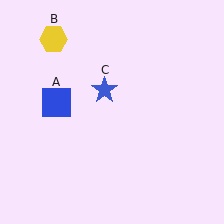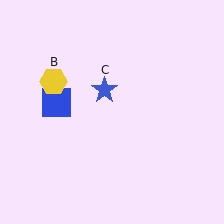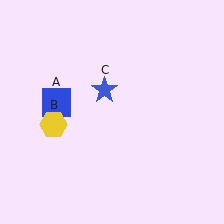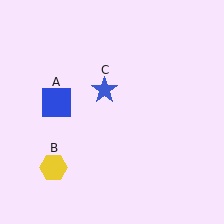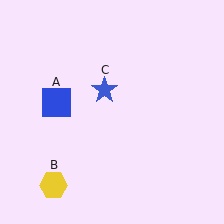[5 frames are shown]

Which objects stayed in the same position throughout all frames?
Blue square (object A) and blue star (object C) remained stationary.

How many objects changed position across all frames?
1 object changed position: yellow hexagon (object B).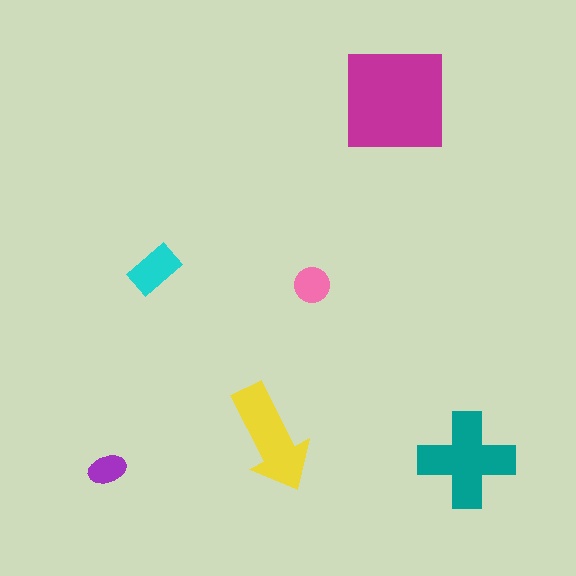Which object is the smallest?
The purple ellipse.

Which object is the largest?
The magenta square.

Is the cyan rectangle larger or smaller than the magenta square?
Smaller.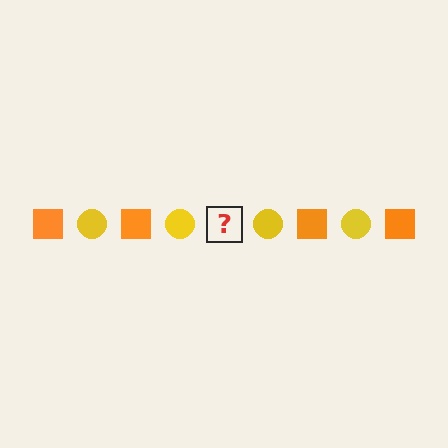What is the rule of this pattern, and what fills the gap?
The rule is that the pattern alternates between orange square and yellow circle. The gap should be filled with an orange square.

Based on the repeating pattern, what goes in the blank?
The blank should be an orange square.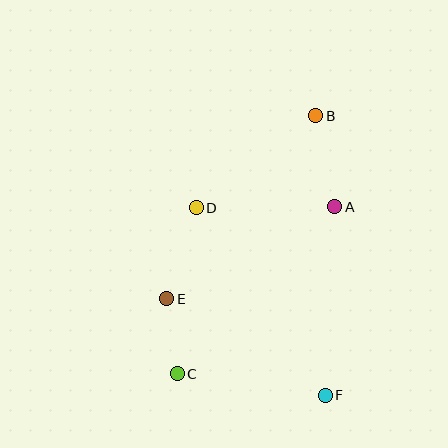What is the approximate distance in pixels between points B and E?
The distance between B and E is approximately 236 pixels.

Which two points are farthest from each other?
Points B and C are farthest from each other.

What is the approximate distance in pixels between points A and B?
The distance between A and B is approximately 93 pixels.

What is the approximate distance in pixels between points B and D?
The distance between B and D is approximately 151 pixels.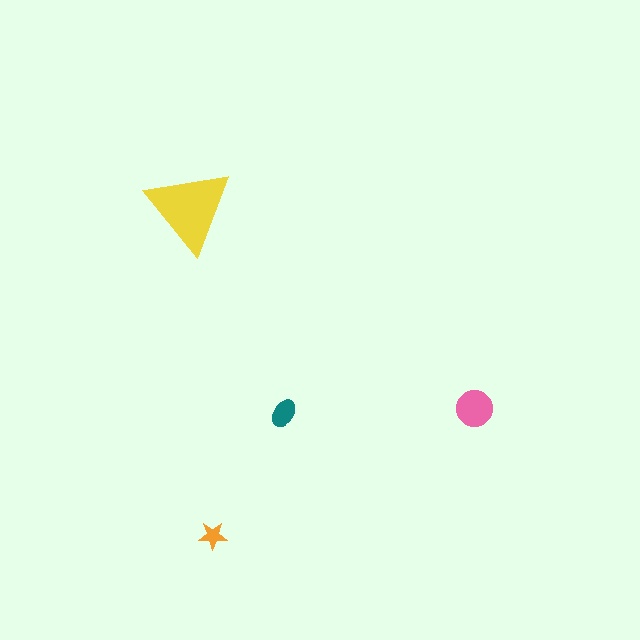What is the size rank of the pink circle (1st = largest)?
2nd.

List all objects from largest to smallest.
The yellow triangle, the pink circle, the teal ellipse, the orange star.